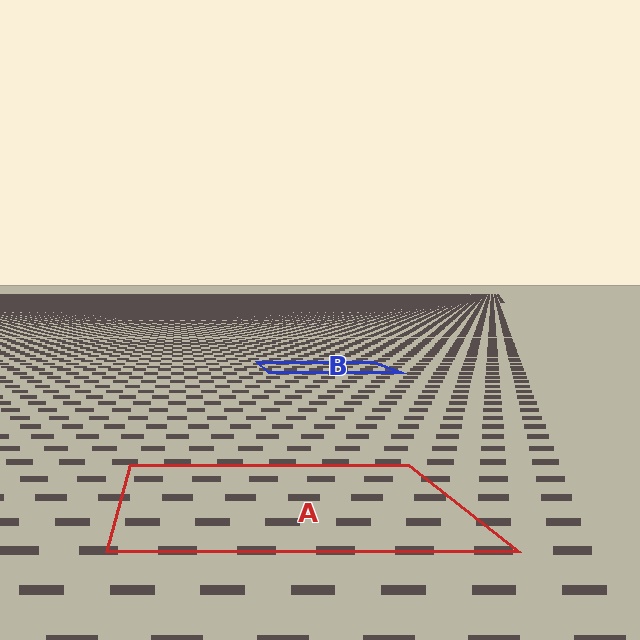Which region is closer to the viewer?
Region A is closer. The texture elements there are larger and more spread out.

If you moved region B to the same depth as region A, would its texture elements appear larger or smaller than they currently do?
They would appear larger. At a closer depth, the same texture elements are projected at a bigger on-screen size.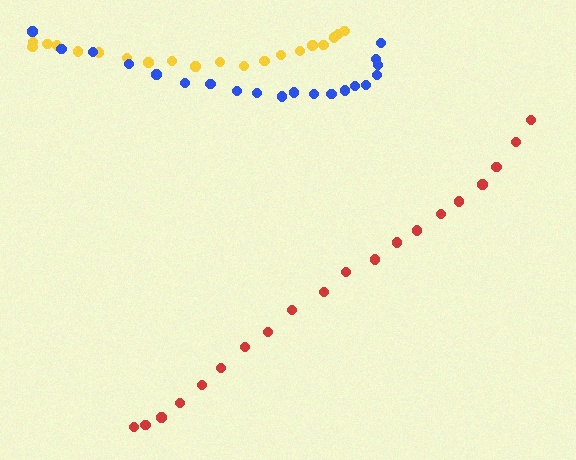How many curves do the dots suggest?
There are 3 distinct paths.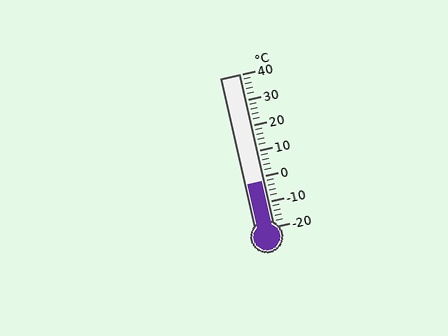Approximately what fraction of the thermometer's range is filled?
The thermometer is filled to approximately 30% of its range.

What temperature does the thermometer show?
The thermometer shows approximately -2°C.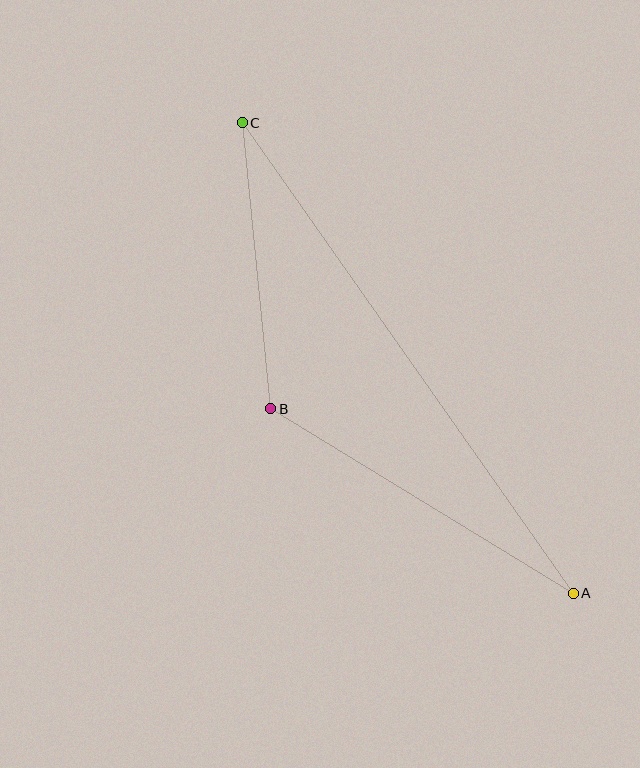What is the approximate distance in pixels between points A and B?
The distance between A and B is approximately 354 pixels.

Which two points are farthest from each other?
Points A and C are farthest from each other.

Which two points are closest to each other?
Points B and C are closest to each other.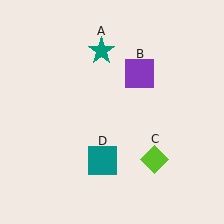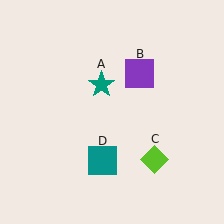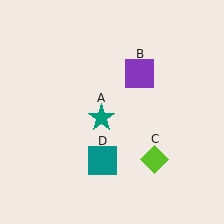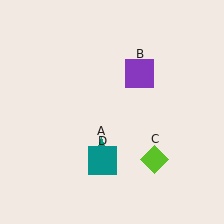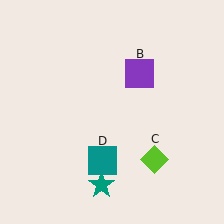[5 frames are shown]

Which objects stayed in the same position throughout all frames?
Purple square (object B) and lime diamond (object C) and teal square (object D) remained stationary.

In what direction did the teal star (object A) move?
The teal star (object A) moved down.